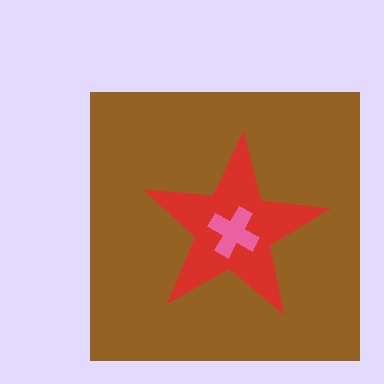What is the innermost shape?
The pink cross.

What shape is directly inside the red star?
The pink cross.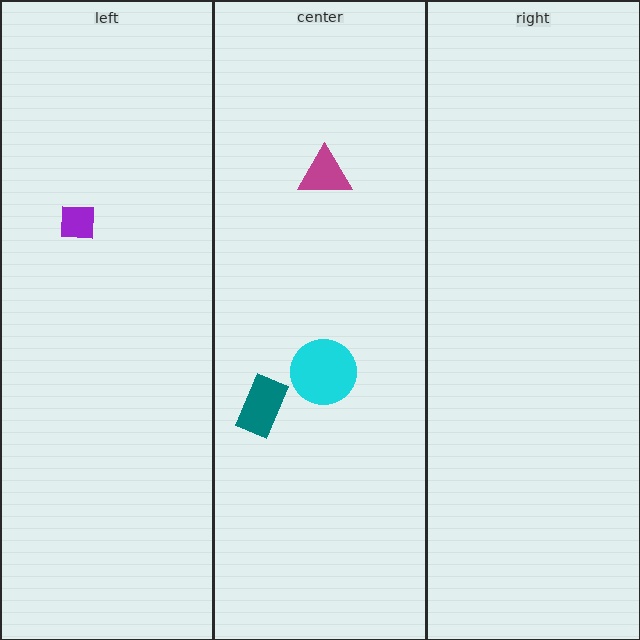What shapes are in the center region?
The teal rectangle, the cyan circle, the magenta triangle.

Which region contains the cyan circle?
The center region.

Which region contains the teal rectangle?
The center region.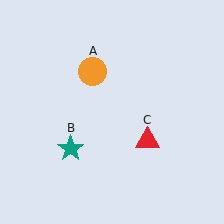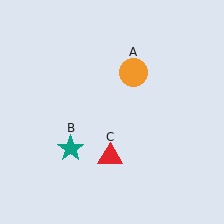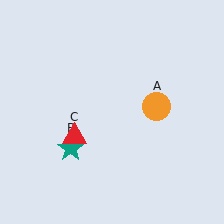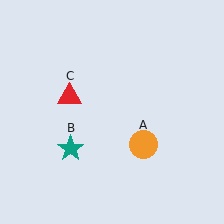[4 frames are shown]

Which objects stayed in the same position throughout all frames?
Teal star (object B) remained stationary.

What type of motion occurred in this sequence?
The orange circle (object A), red triangle (object C) rotated clockwise around the center of the scene.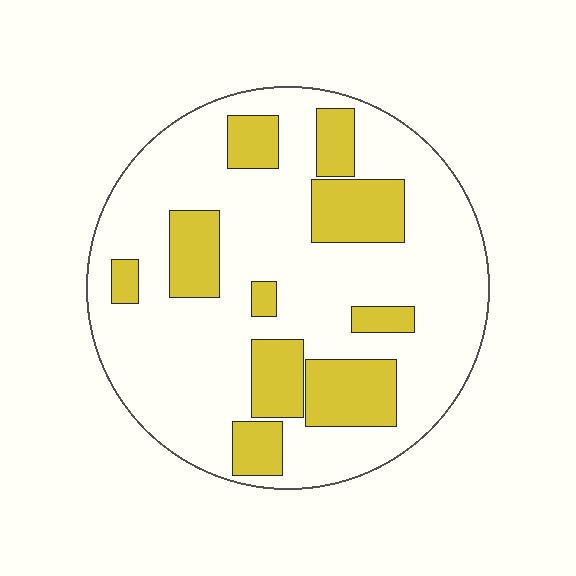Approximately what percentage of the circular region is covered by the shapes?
Approximately 25%.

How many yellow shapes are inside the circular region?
10.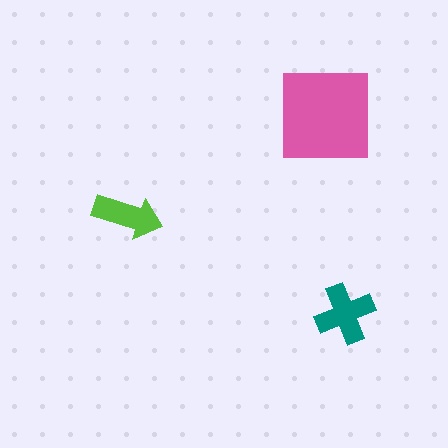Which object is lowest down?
The teal cross is bottommost.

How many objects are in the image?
There are 3 objects in the image.